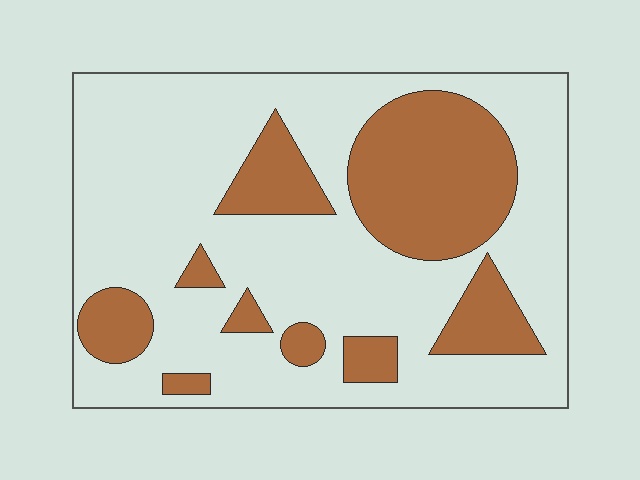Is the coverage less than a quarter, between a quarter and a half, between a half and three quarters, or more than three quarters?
Between a quarter and a half.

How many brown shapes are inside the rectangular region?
9.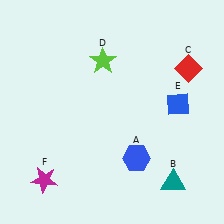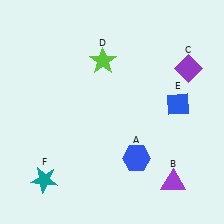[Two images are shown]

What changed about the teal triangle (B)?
In Image 1, B is teal. In Image 2, it changed to purple.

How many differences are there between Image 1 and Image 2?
There are 3 differences between the two images.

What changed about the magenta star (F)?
In Image 1, F is magenta. In Image 2, it changed to teal.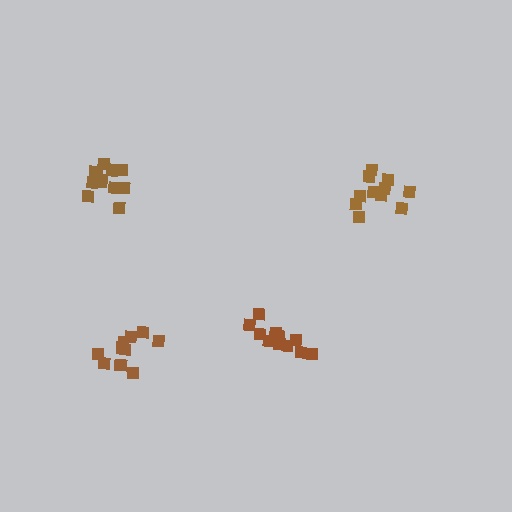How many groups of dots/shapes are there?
There are 4 groups.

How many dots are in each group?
Group 1: 12 dots, Group 2: 10 dots, Group 3: 11 dots, Group 4: 14 dots (47 total).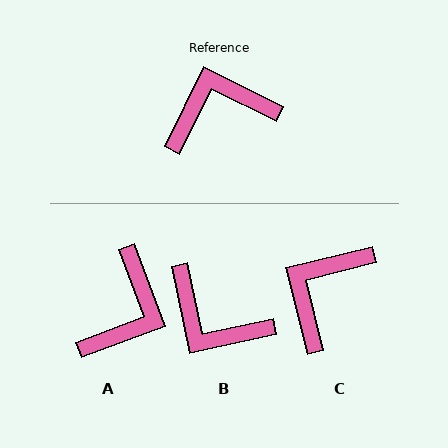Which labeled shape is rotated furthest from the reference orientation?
A, about 133 degrees away.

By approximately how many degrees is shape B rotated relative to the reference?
Approximately 128 degrees counter-clockwise.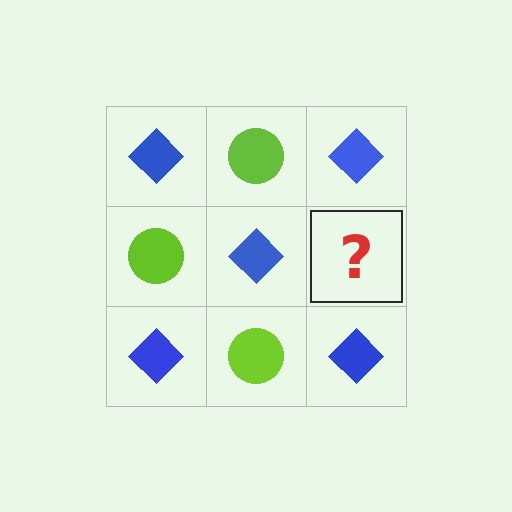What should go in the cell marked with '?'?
The missing cell should contain a lime circle.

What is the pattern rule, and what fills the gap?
The rule is that it alternates blue diamond and lime circle in a checkerboard pattern. The gap should be filled with a lime circle.